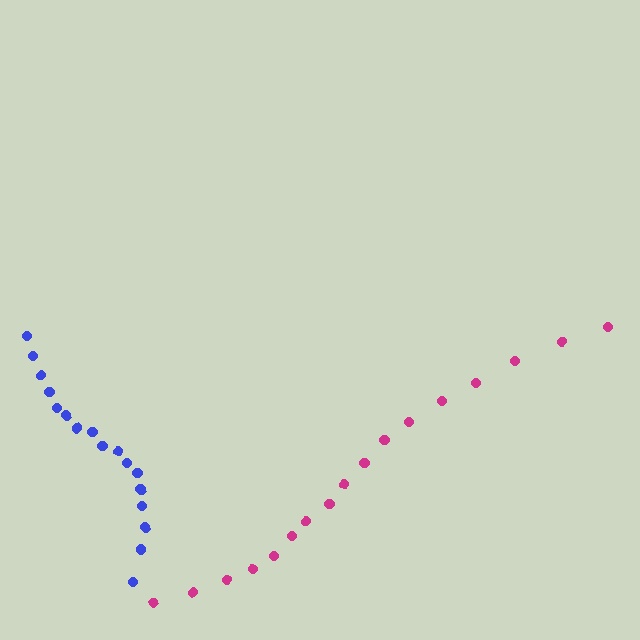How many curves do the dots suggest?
There are 2 distinct paths.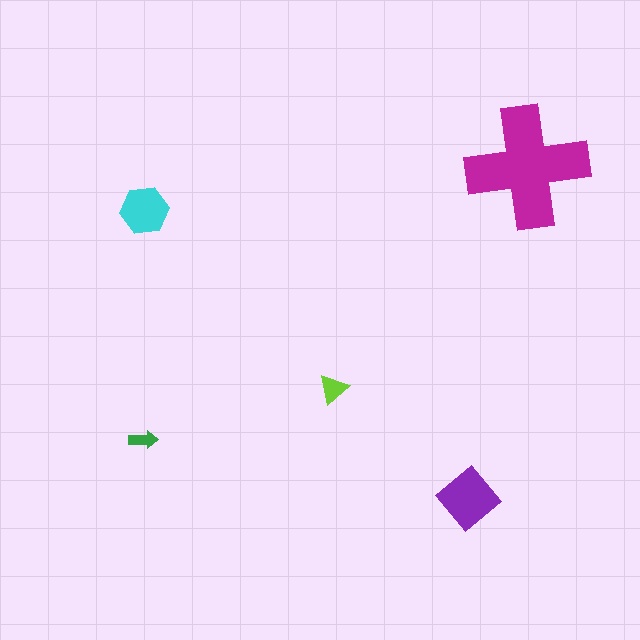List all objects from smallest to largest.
The green arrow, the lime triangle, the cyan hexagon, the purple diamond, the magenta cross.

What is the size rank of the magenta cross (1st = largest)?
1st.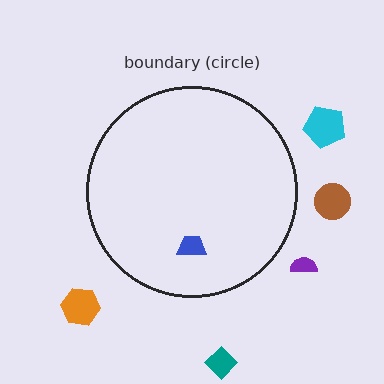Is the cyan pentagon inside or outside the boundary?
Outside.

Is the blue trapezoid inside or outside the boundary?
Inside.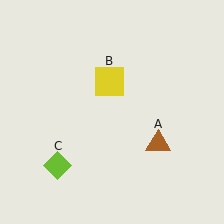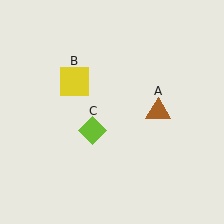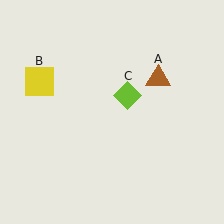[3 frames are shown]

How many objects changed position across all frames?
3 objects changed position: brown triangle (object A), yellow square (object B), lime diamond (object C).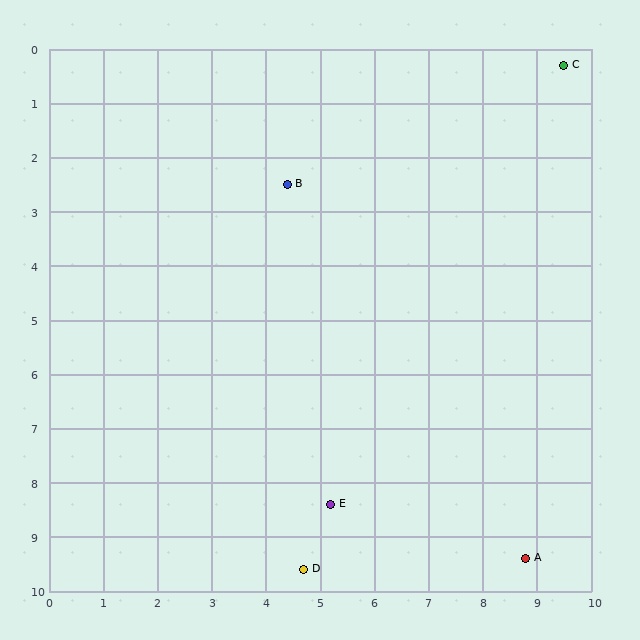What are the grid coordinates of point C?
Point C is at approximately (9.5, 0.3).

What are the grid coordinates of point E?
Point E is at approximately (5.2, 8.4).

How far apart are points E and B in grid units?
Points E and B are about 6.0 grid units apart.